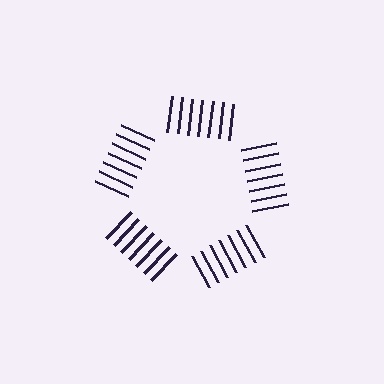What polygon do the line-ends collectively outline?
An illusory pentagon — the line segments terminate on its edges but no continuous stroke is drawn.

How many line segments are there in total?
35 — 7 along each of the 5 edges.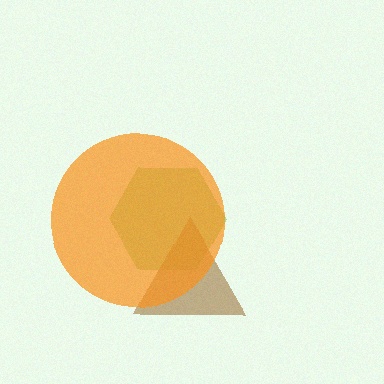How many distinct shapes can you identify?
There are 3 distinct shapes: a lime hexagon, a brown triangle, an orange circle.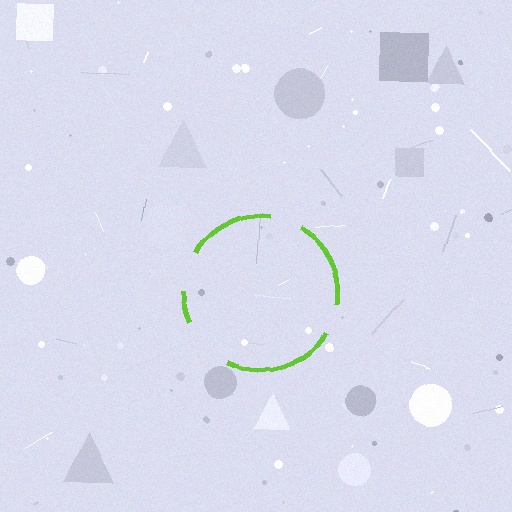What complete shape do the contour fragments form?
The contour fragments form a circle.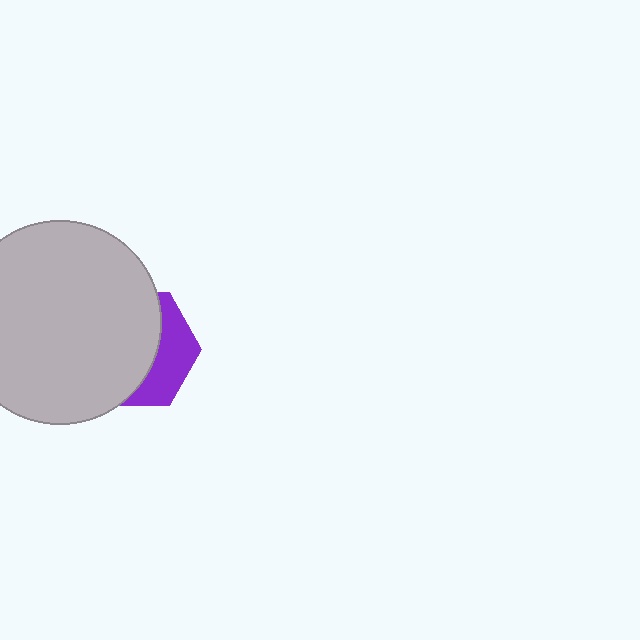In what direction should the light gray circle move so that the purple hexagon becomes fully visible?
The light gray circle should move left. That is the shortest direction to clear the overlap and leave the purple hexagon fully visible.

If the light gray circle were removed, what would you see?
You would see the complete purple hexagon.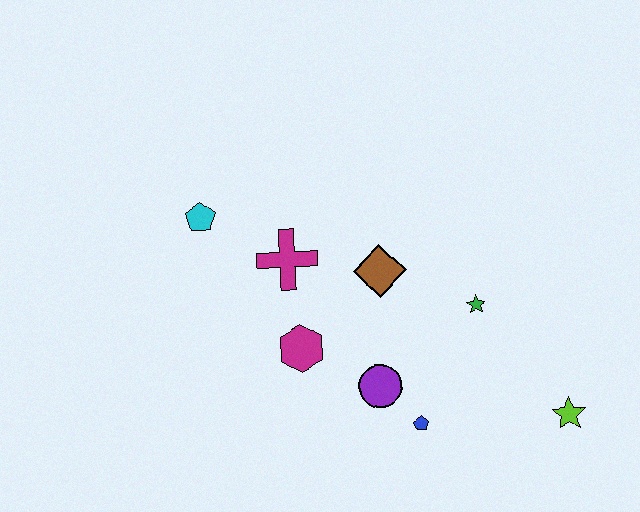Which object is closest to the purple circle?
The blue pentagon is closest to the purple circle.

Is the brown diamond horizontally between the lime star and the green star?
No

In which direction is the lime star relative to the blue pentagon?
The lime star is to the right of the blue pentagon.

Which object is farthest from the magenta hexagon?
The lime star is farthest from the magenta hexagon.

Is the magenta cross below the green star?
No